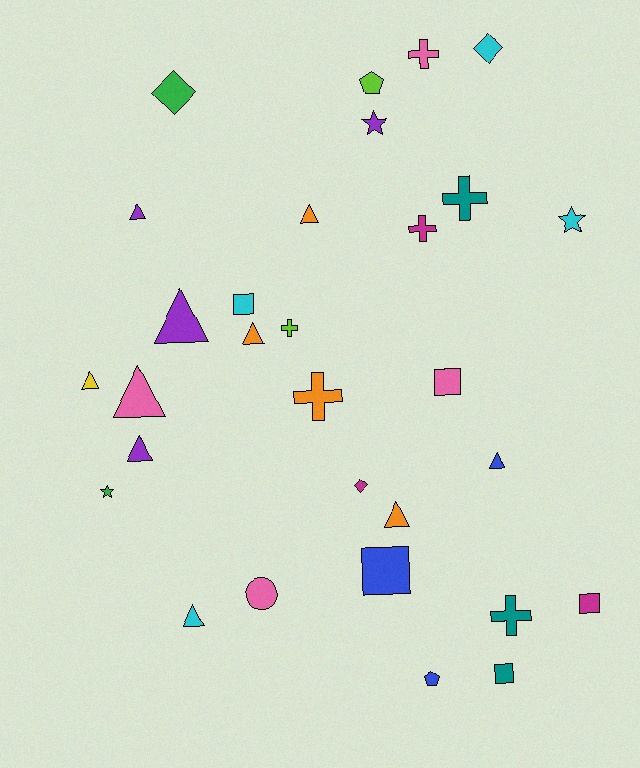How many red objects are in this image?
There are no red objects.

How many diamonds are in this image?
There are 3 diamonds.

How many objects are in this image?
There are 30 objects.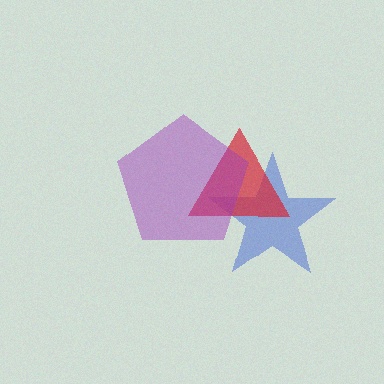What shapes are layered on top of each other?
The layered shapes are: a blue star, a red triangle, a purple pentagon.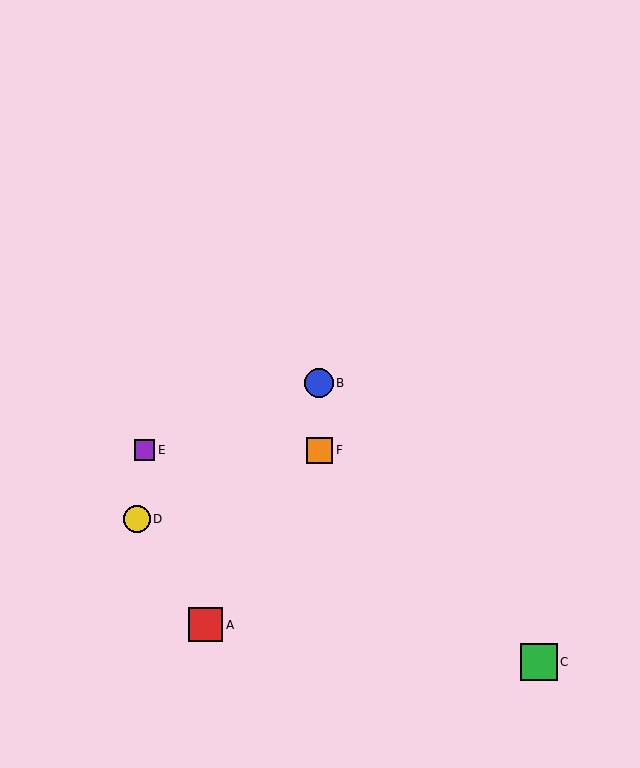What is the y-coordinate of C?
Object C is at y≈662.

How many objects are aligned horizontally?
2 objects (E, F) are aligned horizontally.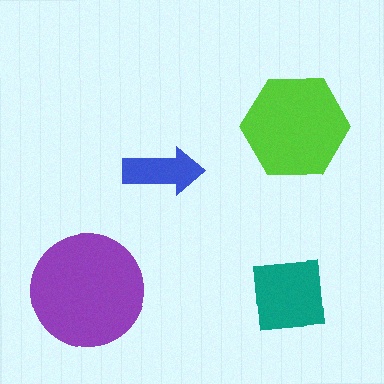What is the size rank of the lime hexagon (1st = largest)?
2nd.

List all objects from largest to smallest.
The purple circle, the lime hexagon, the teal square, the blue arrow.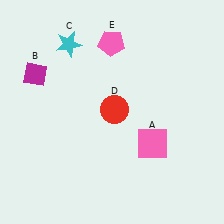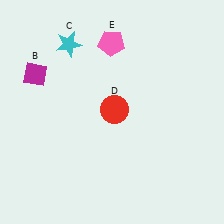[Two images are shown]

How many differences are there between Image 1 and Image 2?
There is 1 difference between the two images.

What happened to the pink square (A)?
The pink square (A) was removed in Image 2. It was in the bottom-right area of Image 1.